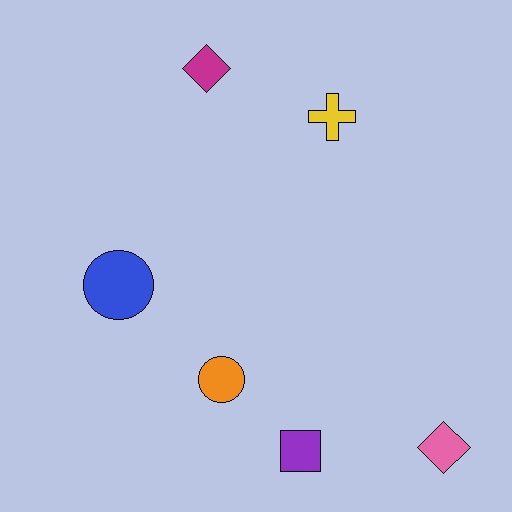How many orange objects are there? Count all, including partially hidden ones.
There is 1 orange object.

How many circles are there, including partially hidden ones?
There are 2 circles.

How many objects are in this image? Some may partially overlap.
There are 6 objects.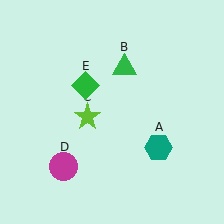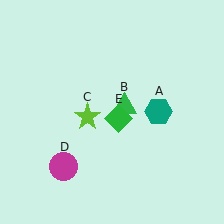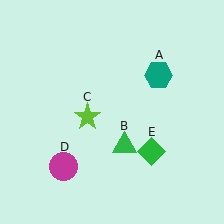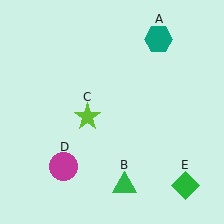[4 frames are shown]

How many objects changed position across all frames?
3 objects changed position: teal hexagon (object A), green triangle (object B), green diamond (object E).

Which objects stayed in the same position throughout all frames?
Lime star (object C) and magenta circle (object D) remained stationary.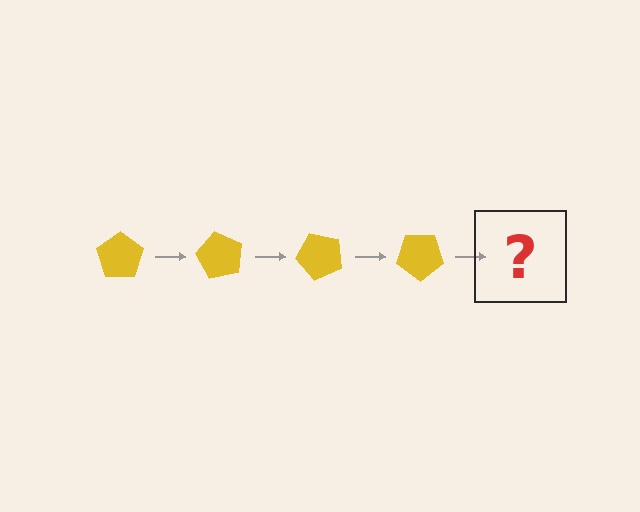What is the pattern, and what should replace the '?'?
The pattern is that the pentagon rotates 60 degrees each step. The '?' should be a yellow pentagon rotated 240 degrees.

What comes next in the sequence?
The next element should be a yellow pentagon rotated 240 degrees.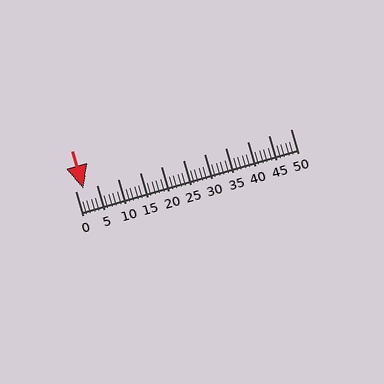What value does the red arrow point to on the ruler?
The red arrow points to approximately 2.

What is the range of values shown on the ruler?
The ruler shows values from 0 to 50.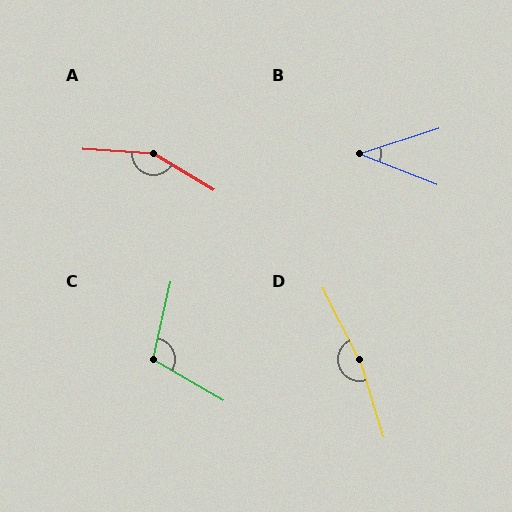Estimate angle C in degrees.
Approximately 107 degrees.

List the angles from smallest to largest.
B (40°), C (107°), A (152°), D (170°).